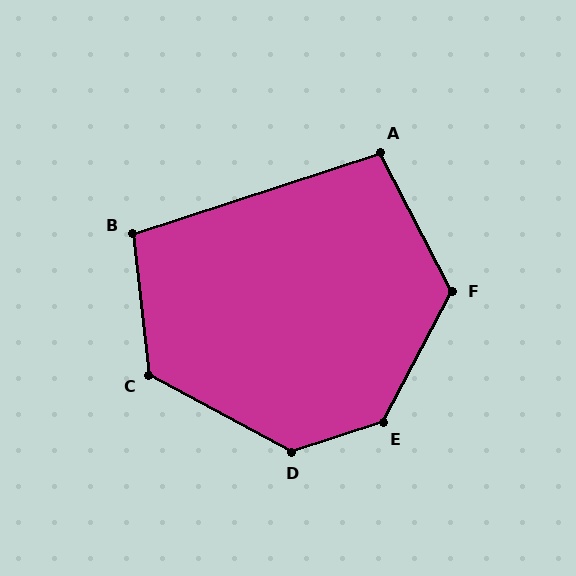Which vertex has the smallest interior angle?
A, at approximately 99 degrees.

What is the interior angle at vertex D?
Approximately 133 degrees (obtuse).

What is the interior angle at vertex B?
Approximately 102 degrees (obtuse).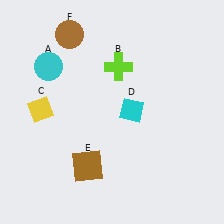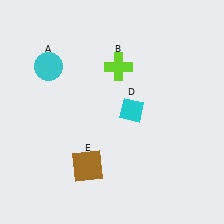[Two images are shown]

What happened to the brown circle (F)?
The brown circle (F) was removed in Image 2. It was in the top-left area of Image 1.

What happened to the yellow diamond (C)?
The yellow diamond (C) was removed in Image 2. It was in the top-left area of Image 1.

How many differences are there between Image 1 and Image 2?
There are 2 differences between the two images.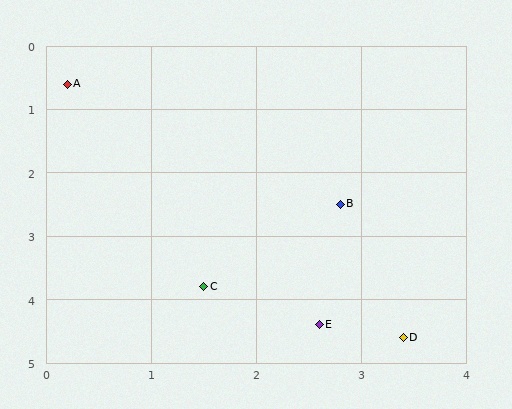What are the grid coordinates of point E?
Point E is at approximately (2.6, 4.4).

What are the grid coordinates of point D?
Point D is at approximately (3.4, 4.6).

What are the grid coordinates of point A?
Point A is at approximately (0.2, 0.6).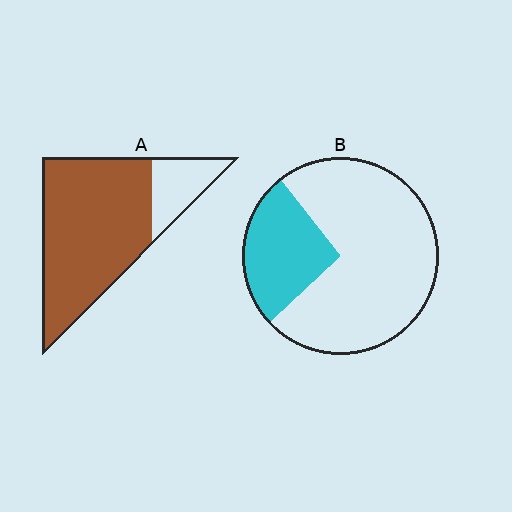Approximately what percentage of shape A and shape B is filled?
A is approximately 80% and B is approximately 25%.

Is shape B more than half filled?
No.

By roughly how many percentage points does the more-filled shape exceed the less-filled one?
By roughly 55 percentage points (A over B).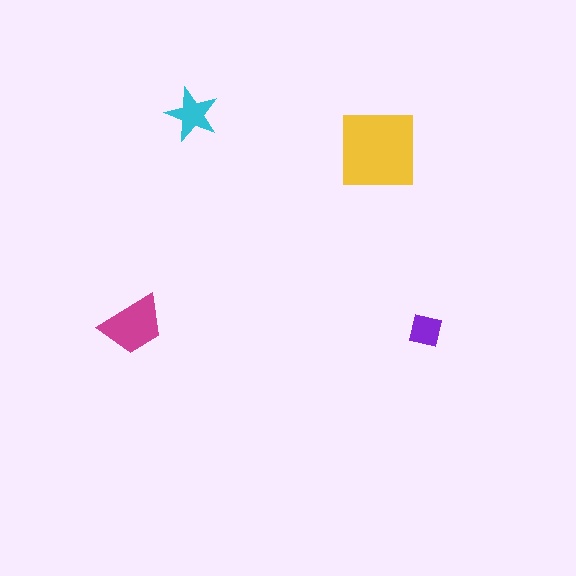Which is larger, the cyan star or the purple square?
The cyan star.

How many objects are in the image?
There are 4 objects in the image.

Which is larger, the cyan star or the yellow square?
The yellow square.